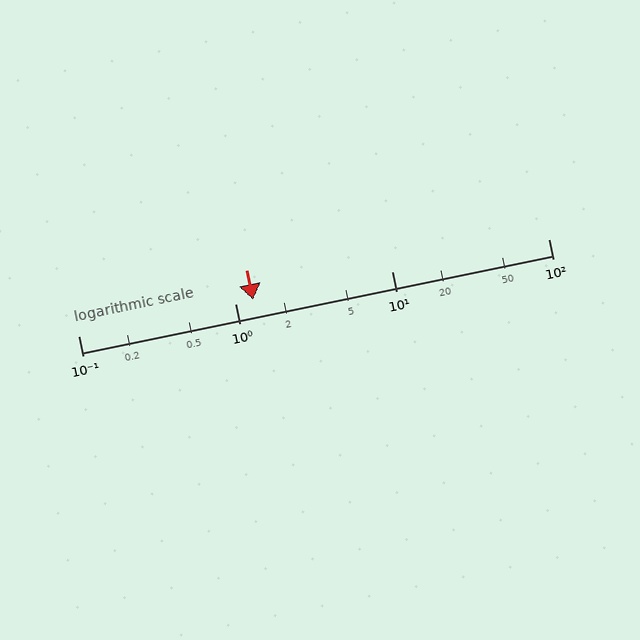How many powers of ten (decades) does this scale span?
The scale spans 3 decades, from 0.1 to 100.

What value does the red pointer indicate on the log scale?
The pointer indicates approximately 1.3.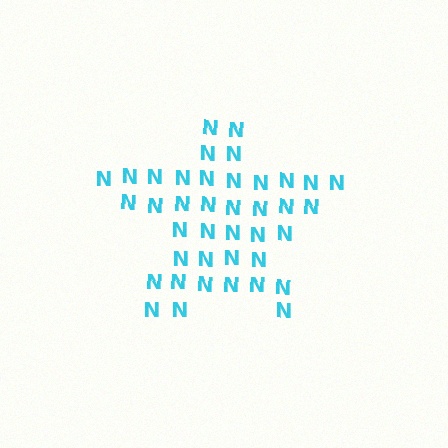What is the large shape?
The large shape is a star.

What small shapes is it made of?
It is made of small letter N's.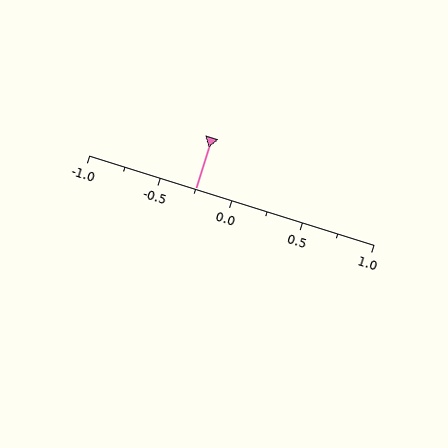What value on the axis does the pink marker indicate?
The marker indicates approximately -0.25.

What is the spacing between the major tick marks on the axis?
The major ticks are spaced 0.5 apart.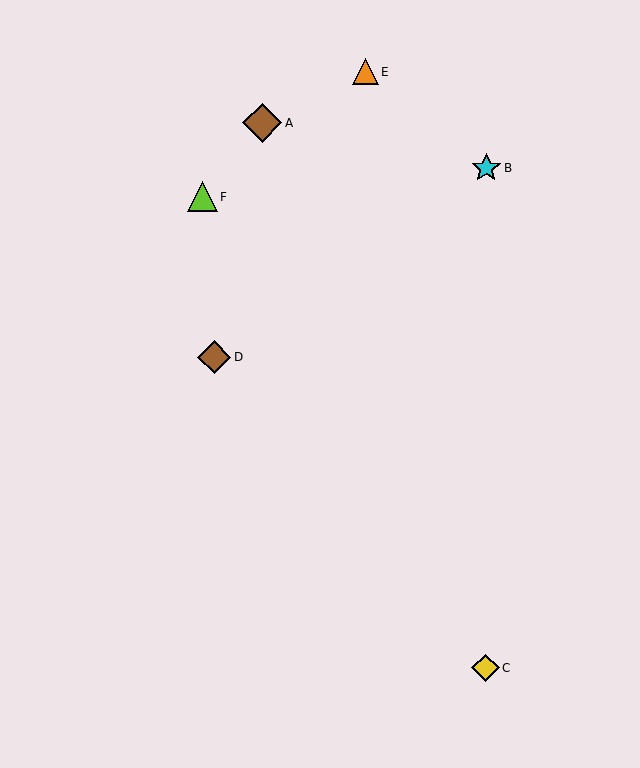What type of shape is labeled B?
Shape B is a cyan star.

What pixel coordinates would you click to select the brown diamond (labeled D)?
Click at (214, 357) to select the brown diamond D.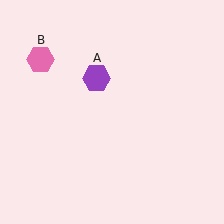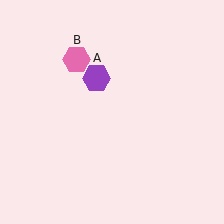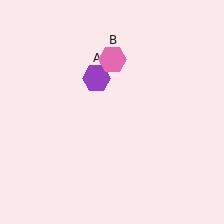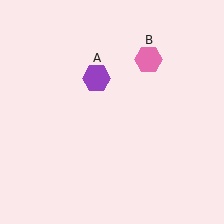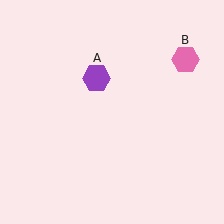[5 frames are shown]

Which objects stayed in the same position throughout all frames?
Purple hexagon (object A) remained stationary.